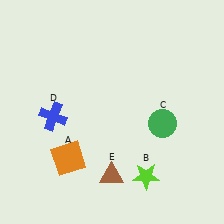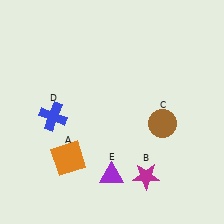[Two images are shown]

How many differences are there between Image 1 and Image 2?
There are 3 differences between the two images.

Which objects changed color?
B changed from lime to magenta. C changed from green to brown. E changed from brown to purple.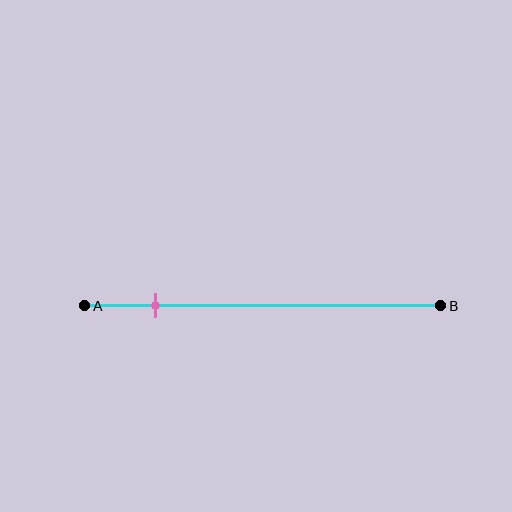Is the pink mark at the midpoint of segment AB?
No, the mark is at about 20% from A, not at the 50% midpoint.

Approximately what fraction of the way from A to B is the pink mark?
The pink mark is approximately 20% of the way from A to B.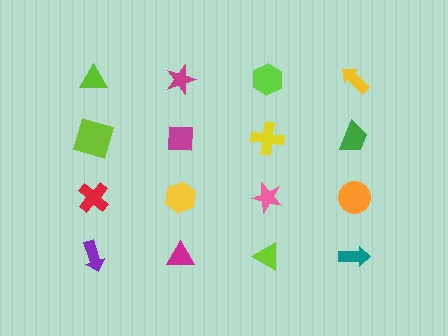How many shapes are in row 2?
4 shapes.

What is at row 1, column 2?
A magenta star.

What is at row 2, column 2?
A magenta square.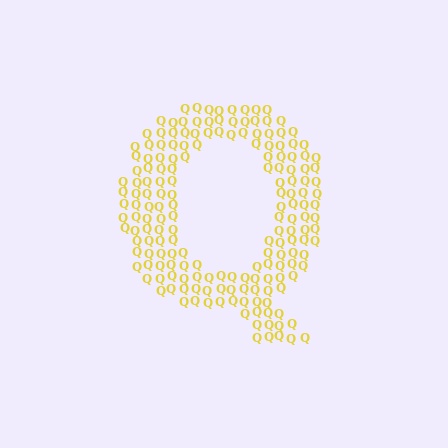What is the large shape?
The large shape is the letter Q.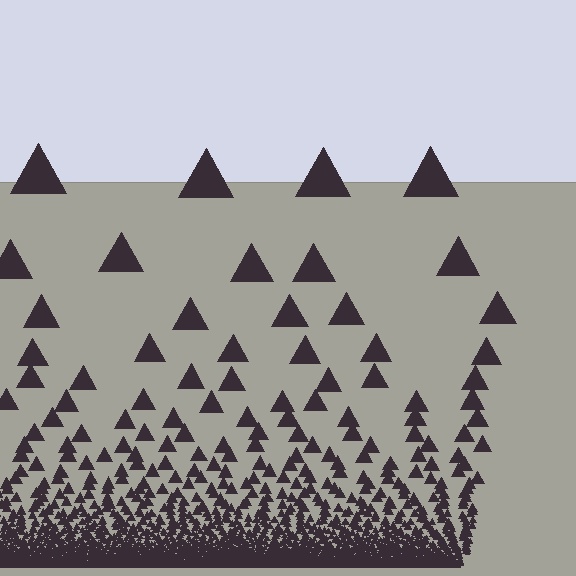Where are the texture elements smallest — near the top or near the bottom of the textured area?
Near the bottom.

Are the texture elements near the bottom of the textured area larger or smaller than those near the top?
Smaller. The gradient is inverted — elements near the bottom are smaller and denser.